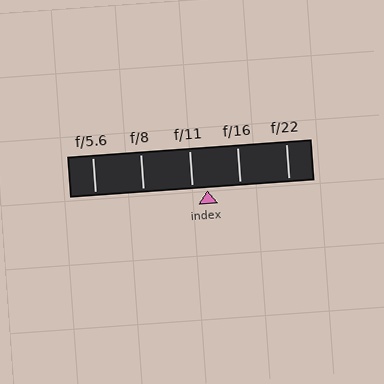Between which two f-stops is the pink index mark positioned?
The index mark is between f/11 and f/16.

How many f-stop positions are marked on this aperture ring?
There are 5 f-stop positions marked.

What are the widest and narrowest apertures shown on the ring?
The widest aperture shown is f/5.6 and the narrowest is f/22.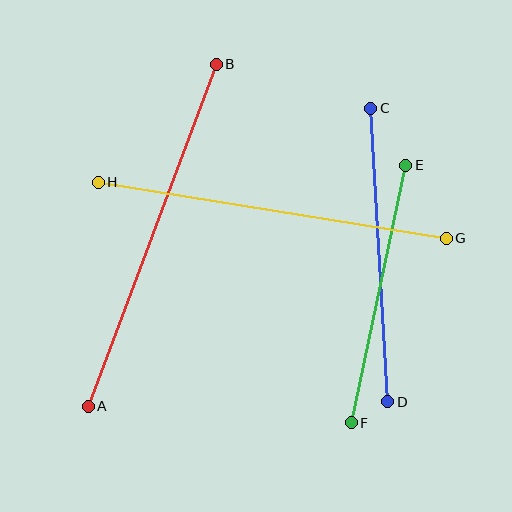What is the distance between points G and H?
The distance is approximately 352 pixels.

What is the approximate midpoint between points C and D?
The midpoint is at approximately (379, 255) pixels.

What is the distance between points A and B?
The distance is approximately 365 pixels.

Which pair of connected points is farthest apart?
Points A and B are farthest apart.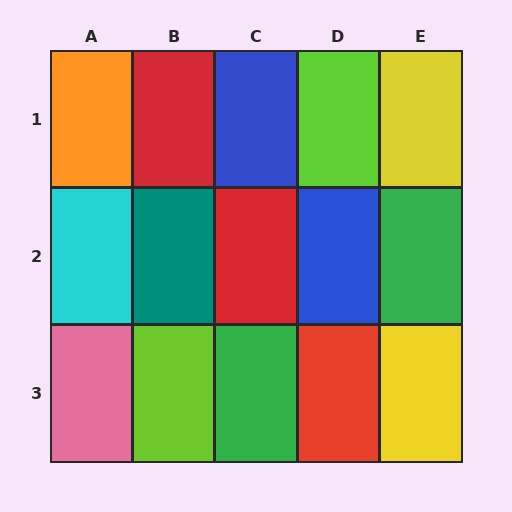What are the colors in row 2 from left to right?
Cyan, teal, red, blue, green.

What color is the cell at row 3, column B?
Lime.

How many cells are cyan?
1 cell is cyan.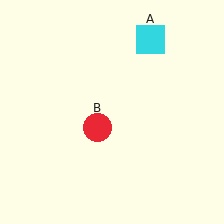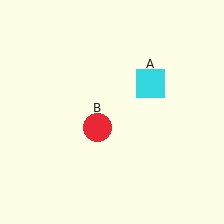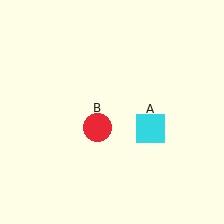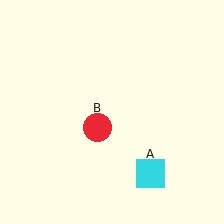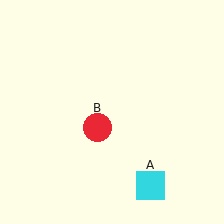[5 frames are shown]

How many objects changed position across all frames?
1 object changed position: cyan square (object A).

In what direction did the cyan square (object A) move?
The cyan square (object A) moved down.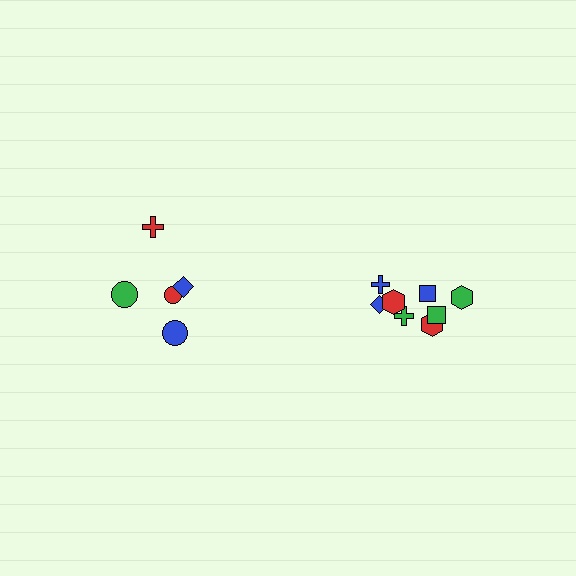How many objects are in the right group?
There are 8 objects.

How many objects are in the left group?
There are 5 objects.